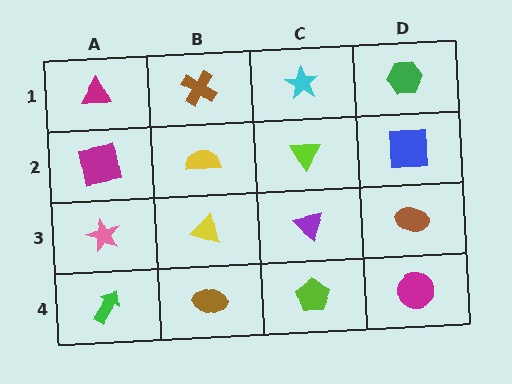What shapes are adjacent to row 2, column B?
A brown cross (row 1, column B), a yellow triangle (row 3, column B), a magenta square (row 2, column A), a lime triangle (row 2, column C).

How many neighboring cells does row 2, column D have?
3.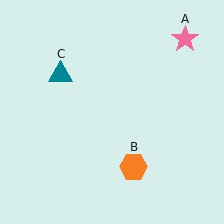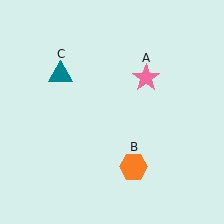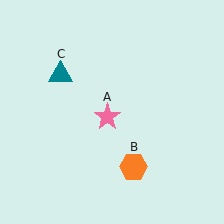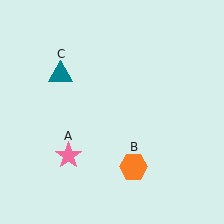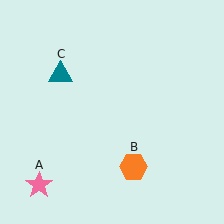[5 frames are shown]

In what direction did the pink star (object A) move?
The pink star (object A) moved down and to the left.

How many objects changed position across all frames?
1 object changed position: pink star (object A).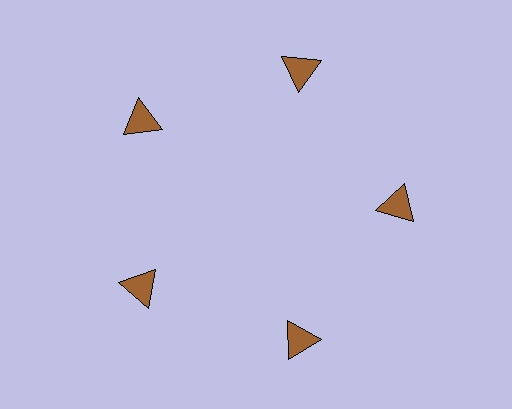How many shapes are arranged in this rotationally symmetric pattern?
There are 5 shapes, arranged in 5 groups of 1.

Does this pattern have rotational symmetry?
Yes, this pattern has 5-fold rotational symmetry. It looks the same after rotating 72 degrees around the center.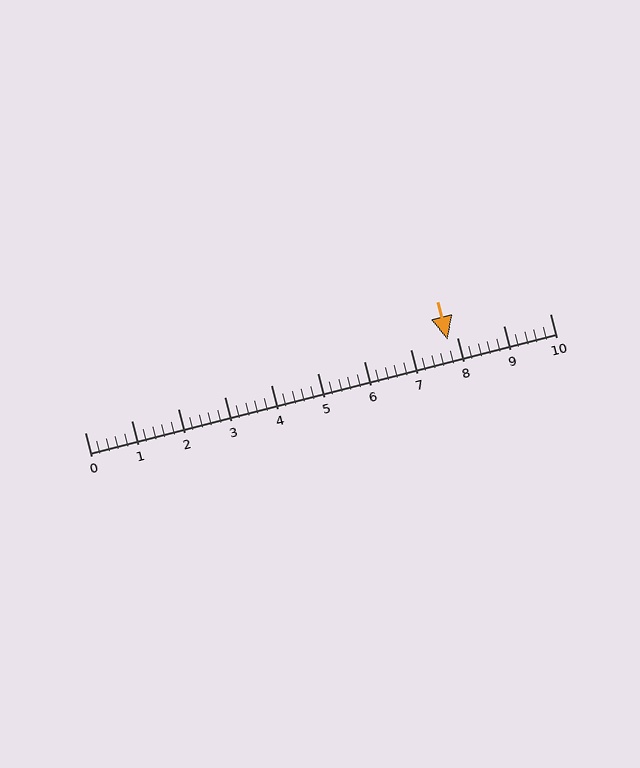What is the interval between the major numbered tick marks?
The major tick marks are spaced 1 units apart.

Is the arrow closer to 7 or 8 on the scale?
The arrow is closer to 8.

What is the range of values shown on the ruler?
The ruler shows values from 0 to 10.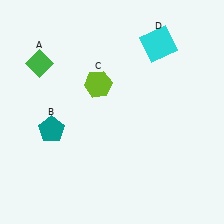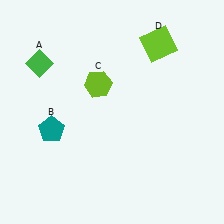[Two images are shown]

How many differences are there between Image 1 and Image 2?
There is 1 difference between the two images.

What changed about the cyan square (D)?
In Image 1, D is cyan. In Image 2, it changed to lime.